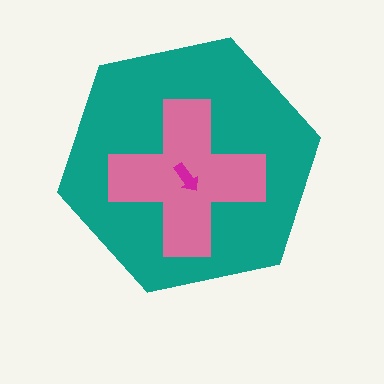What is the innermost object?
The magenta arrow.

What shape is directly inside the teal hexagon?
The pink cross.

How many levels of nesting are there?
3.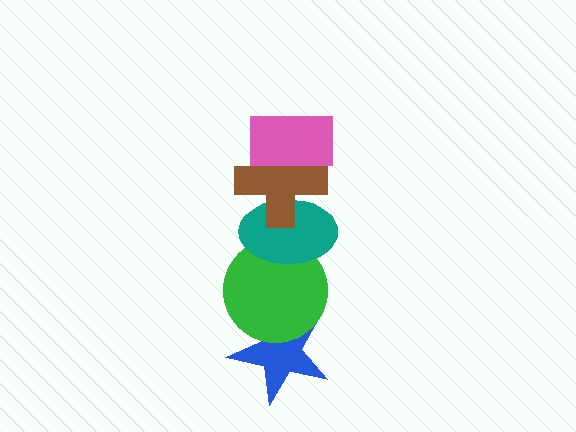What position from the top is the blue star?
The blue star is 5th from the top.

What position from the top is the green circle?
The green circle is 4th from the top.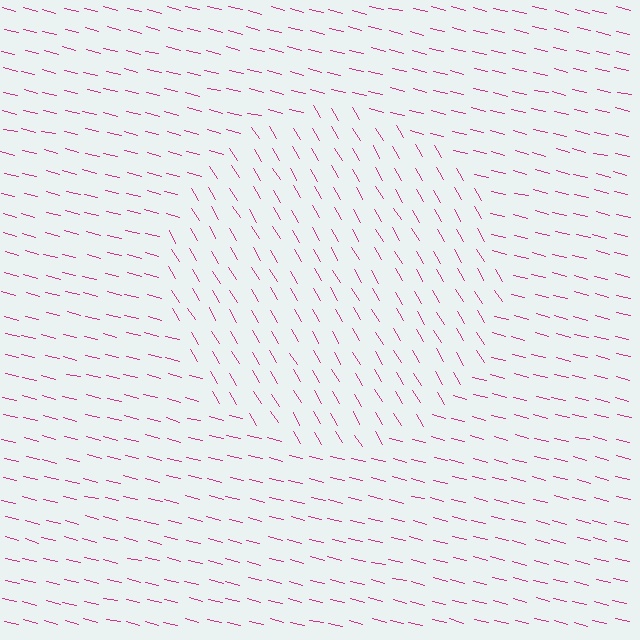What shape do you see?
I see a circle.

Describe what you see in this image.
The image is filled with small magenta line segments. A circle region in the image has lines oriented differently from the surrounding lines, creating a visible texture boundary.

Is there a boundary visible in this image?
Yes, there is a texture boundary formed by a change in line orientation.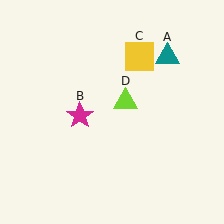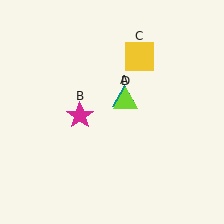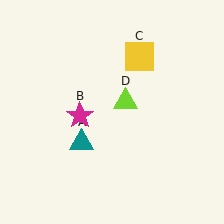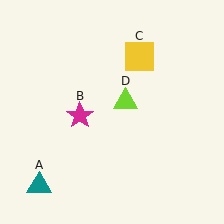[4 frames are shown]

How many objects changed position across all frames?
1 object changed position: teal triangle (object A).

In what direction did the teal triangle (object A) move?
The teal triangle (object A) moved down and to the left.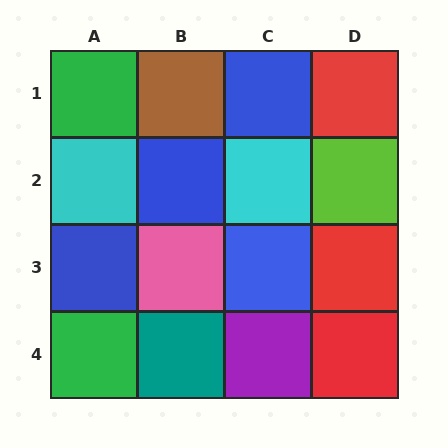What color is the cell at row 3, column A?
Blue.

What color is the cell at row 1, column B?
Brown.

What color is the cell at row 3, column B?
Pink.